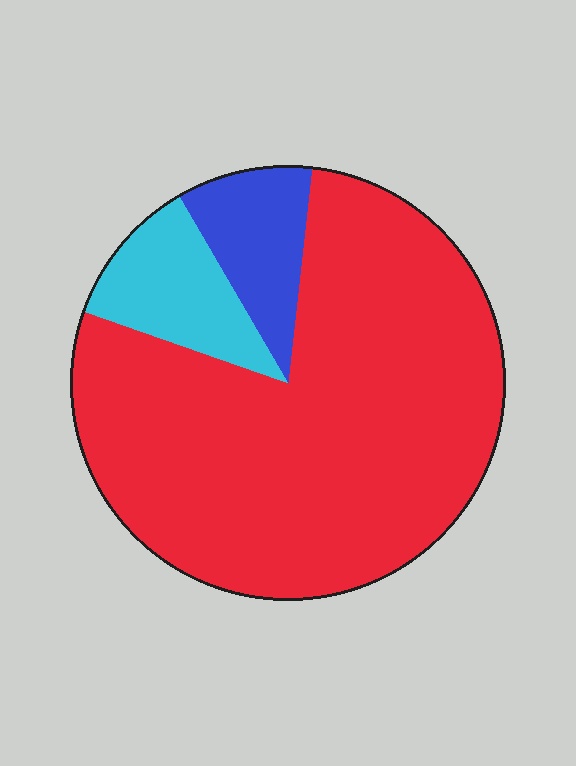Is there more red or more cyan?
Red.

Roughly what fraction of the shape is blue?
Blue covers 10% of the shape.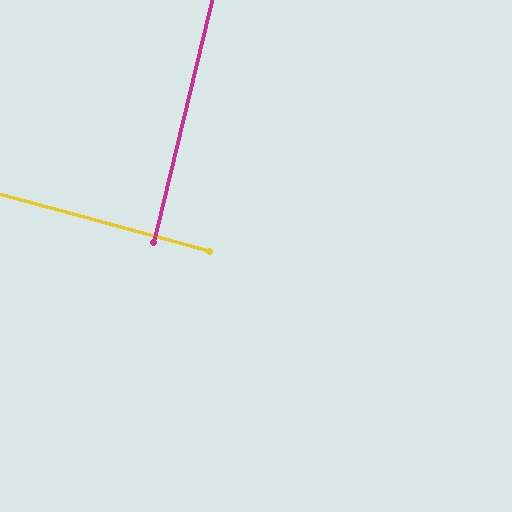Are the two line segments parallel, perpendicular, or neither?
Perpendicular — they meet at approximately 88°.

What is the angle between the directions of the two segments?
Approximately 88 degrees.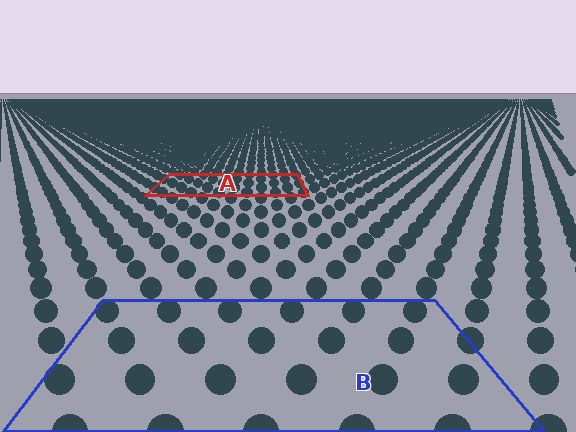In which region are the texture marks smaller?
The texture marks are smaller in region A, because it is farther away.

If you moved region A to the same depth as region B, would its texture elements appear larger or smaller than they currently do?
They would appear larger. At a closer depth, the same texture elements are projected at a bigger on-screen size.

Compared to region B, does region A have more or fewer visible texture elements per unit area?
Region A has more texture elements per unit area — they are packed more densely because it is farther away.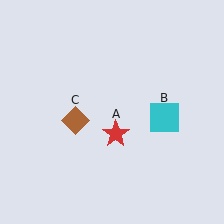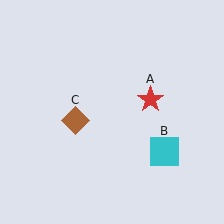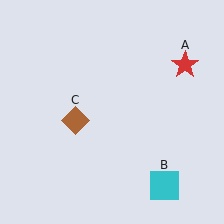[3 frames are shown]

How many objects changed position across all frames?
2 objects changed position: red star (object A), cyan square (object B).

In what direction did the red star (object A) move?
The red star (object A) moved up and to the right.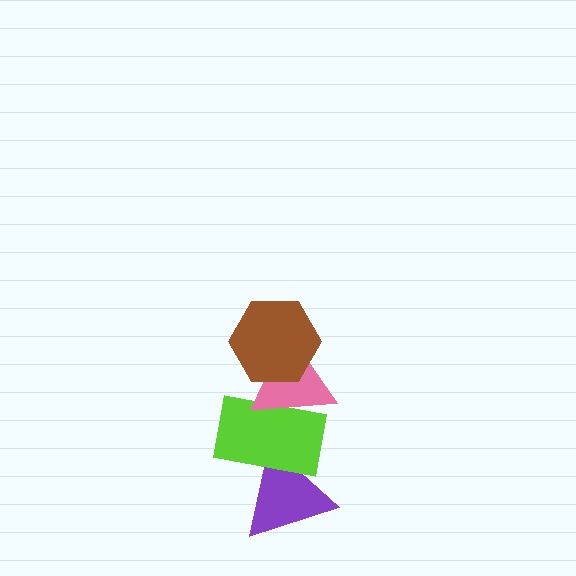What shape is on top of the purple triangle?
The lime rectangle is on top of the purple triangle.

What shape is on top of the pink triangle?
The brown hexagon is on top of the pink triangle.